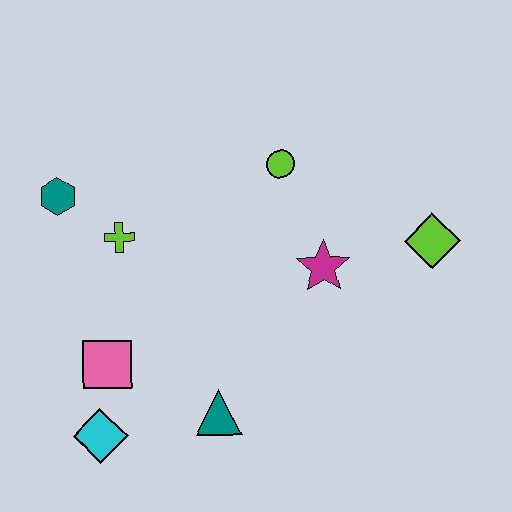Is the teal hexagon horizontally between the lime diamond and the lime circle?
No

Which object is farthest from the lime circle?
The cyan diamond is farthest from the lime circle.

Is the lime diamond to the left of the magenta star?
No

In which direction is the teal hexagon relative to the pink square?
The teal hexagon is above the pink square.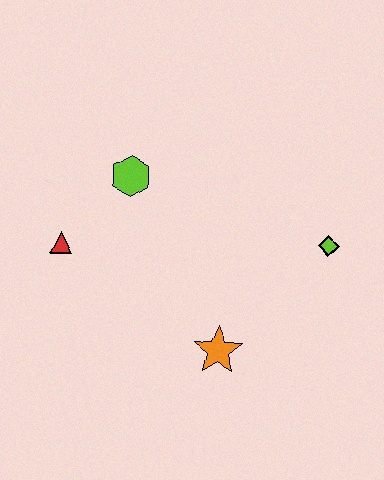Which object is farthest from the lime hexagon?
The lime diamond is farthest from the lime hexagon.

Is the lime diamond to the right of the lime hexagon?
Yes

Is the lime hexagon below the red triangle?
No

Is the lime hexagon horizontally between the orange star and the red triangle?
Yes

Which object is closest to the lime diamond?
The orange star is closest to the lime diamond.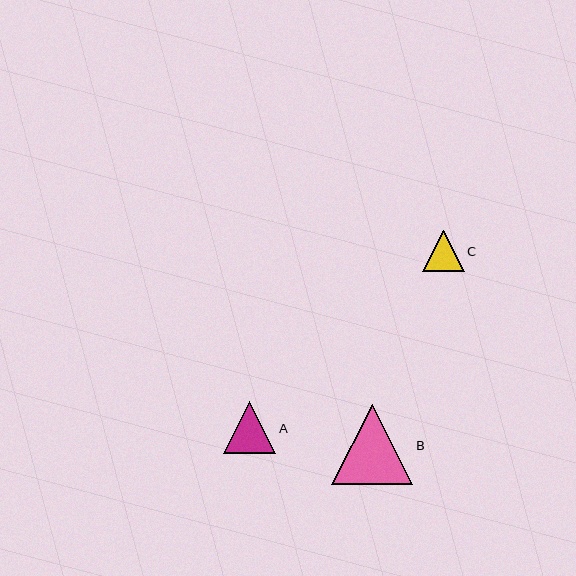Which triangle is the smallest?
Triangle C is the smallest with a size of approximately 41 pixels.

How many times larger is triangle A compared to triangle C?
Triangle A is approximately 1.3 times the size of triangle C.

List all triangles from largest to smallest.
From largest to smallest: B, A, C.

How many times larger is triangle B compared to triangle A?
Triangle B is approximately 1.5 times the size of triangle A.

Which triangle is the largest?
Triangle B is the largest with a size of approximately 81 pixels.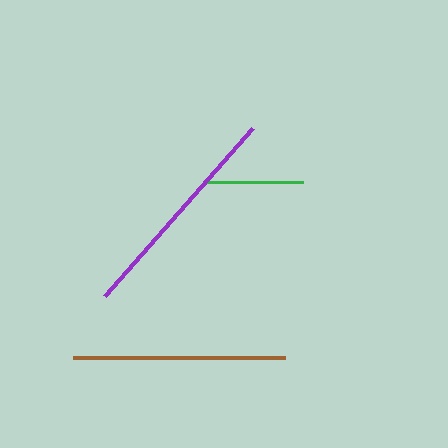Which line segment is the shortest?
The green line is the shortest at approximately 96 pixels.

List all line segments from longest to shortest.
From longest to shortest: purple, brown, green.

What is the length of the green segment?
The green segment is approximately 96 pixels long.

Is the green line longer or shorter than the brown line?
The brown line is longer than the green line.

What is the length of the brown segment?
The brown segment is approximately 211 pixels long.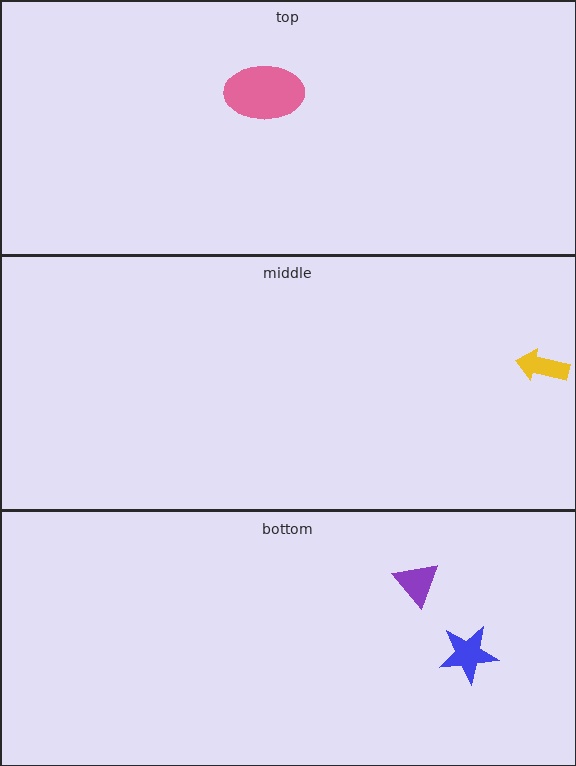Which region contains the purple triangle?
The bottom region.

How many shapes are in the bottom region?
2.